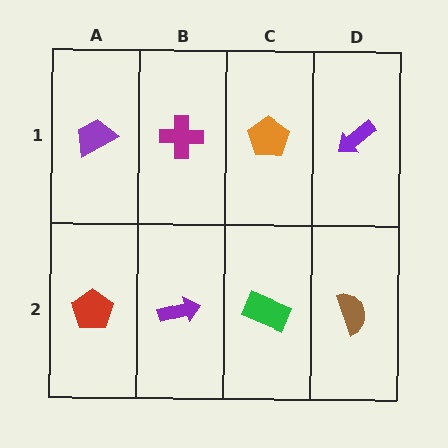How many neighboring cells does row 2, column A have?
2.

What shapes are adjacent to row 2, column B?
A magenta cross (row 1, column B), a red pentagon (row 2, column A), a green rectangle (row 2, column C).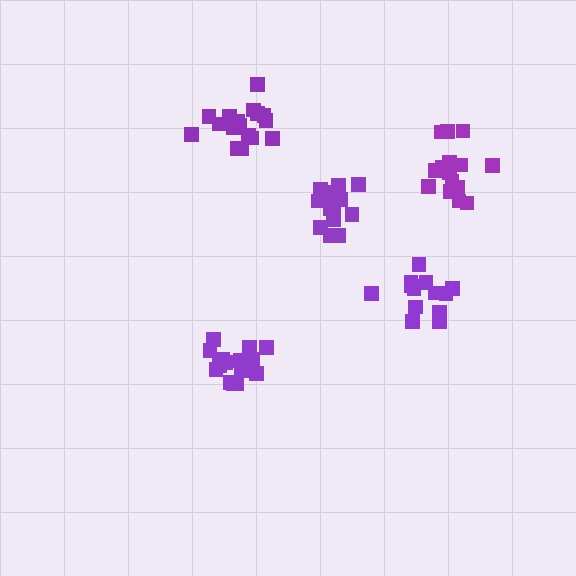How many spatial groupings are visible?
There are 5 spatial groupings.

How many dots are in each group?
Group 1: 16 dots, Group 2: 13 dots, Group 3: 16 dots, Group 4: 17 dots, Group 5: 17 dots (79 total).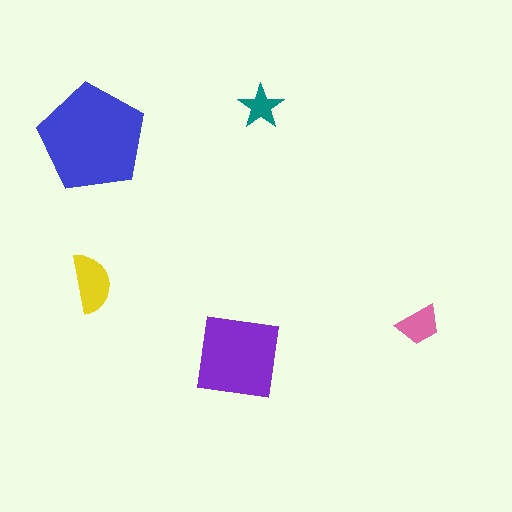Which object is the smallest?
The teal star.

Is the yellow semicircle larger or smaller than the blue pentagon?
Smaller.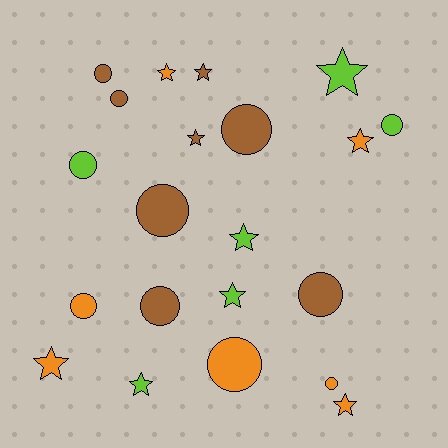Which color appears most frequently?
Brown, with 8 objects.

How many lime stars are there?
There are 4 lime stars.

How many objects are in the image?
There are 21 objects.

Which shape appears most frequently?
Circle, with 11 objects.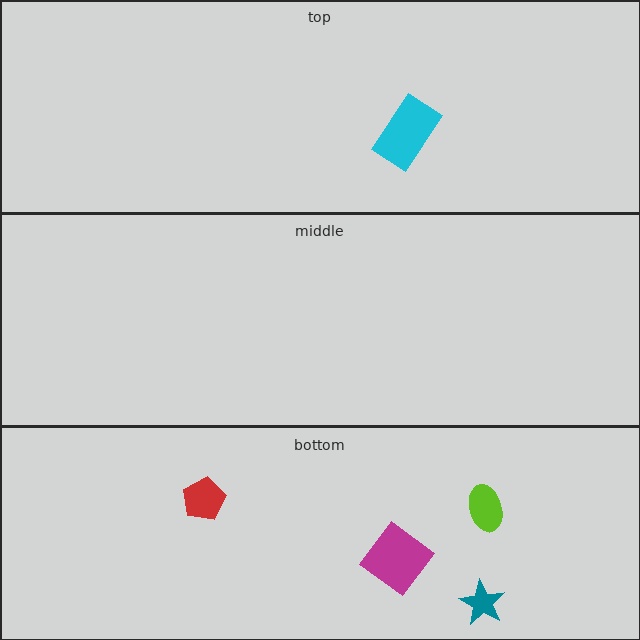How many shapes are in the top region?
1.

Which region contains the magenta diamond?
The bottom region.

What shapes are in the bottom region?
The magenta diamond, the teal star, the lime ellipse, the red pentagon.